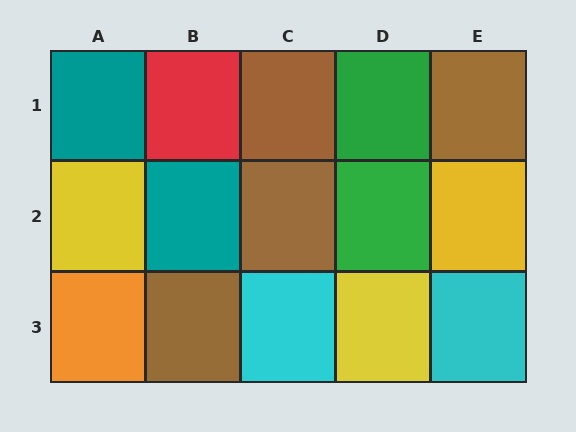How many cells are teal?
2 cells are teal.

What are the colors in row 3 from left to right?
Orange, brown, cyan, yellow, cyan.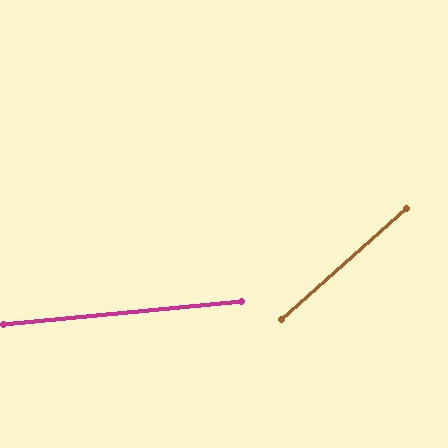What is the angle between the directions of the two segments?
Approximately 36 degrees.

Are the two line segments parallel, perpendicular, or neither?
Neither parallel nor perpendicular — they differ by about 36°.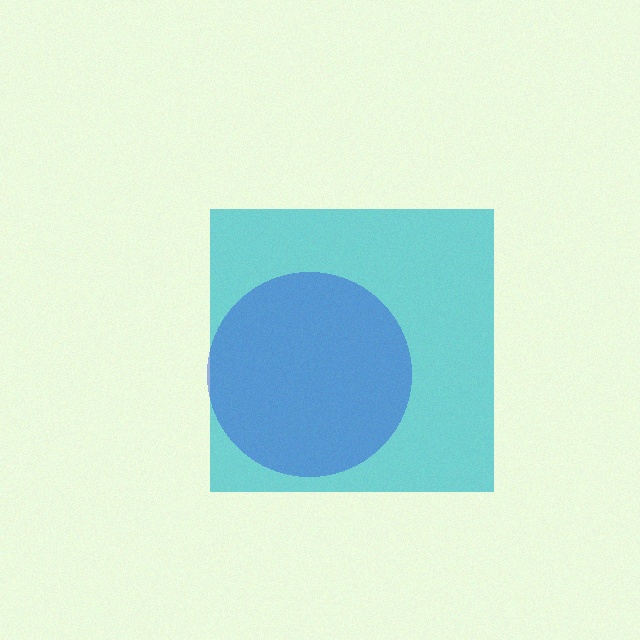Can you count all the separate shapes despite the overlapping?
Yes, there are 2 separate shapes.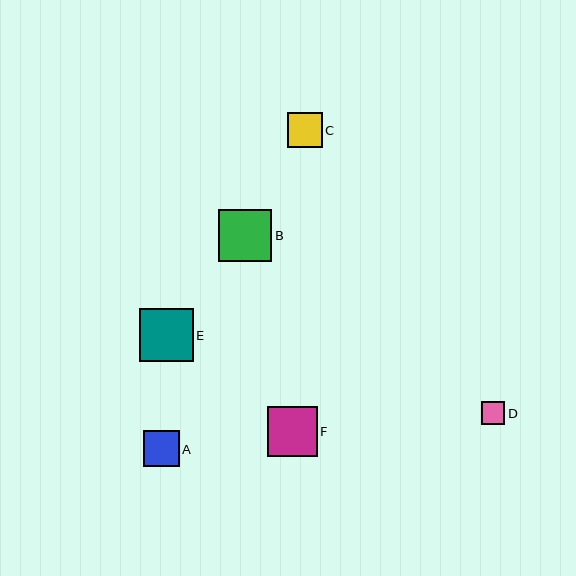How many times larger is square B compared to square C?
Square B is approximately 1.5 times the size of square C.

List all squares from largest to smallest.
From largest to smallest: E, B, F, A, C, D.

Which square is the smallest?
Square D is the smallest with a size of approximately 23 pixels.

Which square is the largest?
Square E is the largest with a size of approximately 53 pixels.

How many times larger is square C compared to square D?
Square C is approximately 1.5 times the size of square D.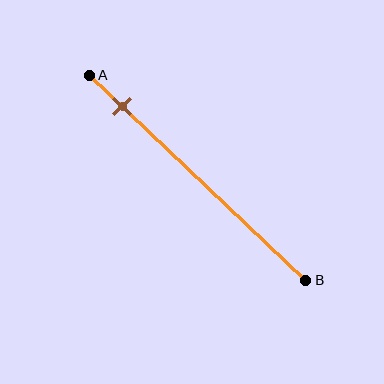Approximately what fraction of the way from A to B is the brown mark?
The brown mark is approximately 15% of the way from A to B.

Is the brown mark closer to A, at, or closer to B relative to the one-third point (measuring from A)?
The brown mark is closer to point A than the one-third point of segment AB.